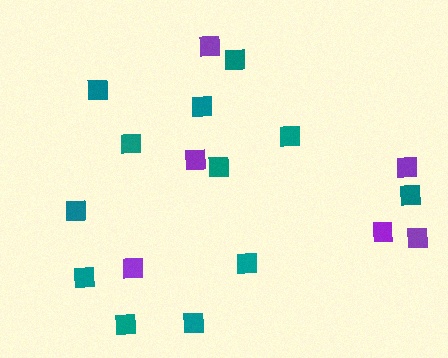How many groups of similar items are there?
There are 2 groups: one group of purple squares (6) and one group of teal squares (12).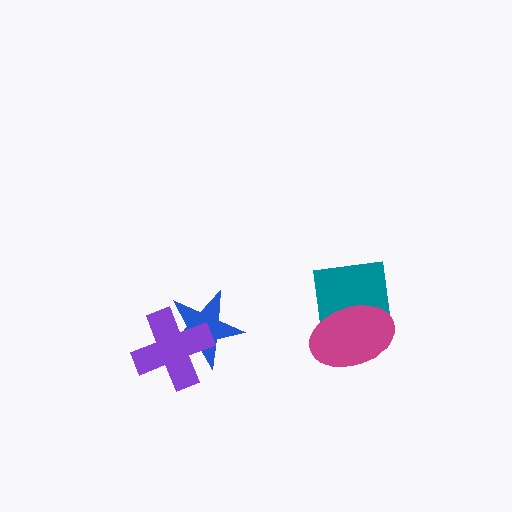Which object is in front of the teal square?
The magenta ellipse is in front of the teal square.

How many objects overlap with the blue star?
1 object overlaps with the blue star.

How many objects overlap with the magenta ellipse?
1 object overlaps with the magenta ellipse.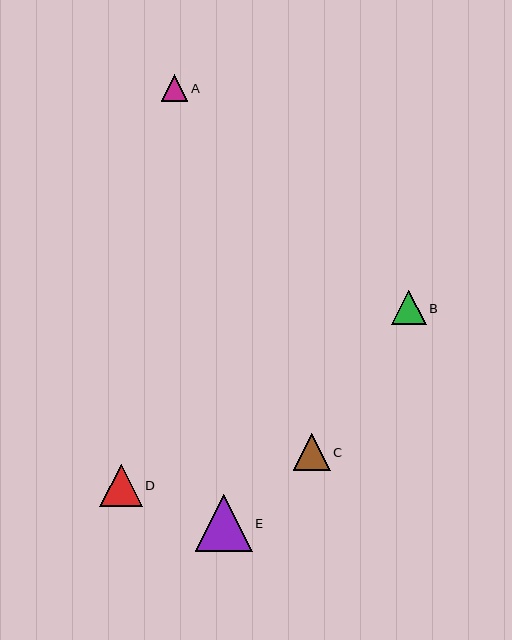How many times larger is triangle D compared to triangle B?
Triangle D is approximately 1.2 times the size of triangle B.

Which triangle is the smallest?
Triangle A is the smallest with a size of approximately 27 pixels.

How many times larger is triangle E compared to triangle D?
Triangle E is approximately 1.3 times the size of triangle D.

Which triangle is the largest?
Triangle E is the largest with a size of approximately 57 pixels.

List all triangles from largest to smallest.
From largest to smallest: E, D, C, B, A.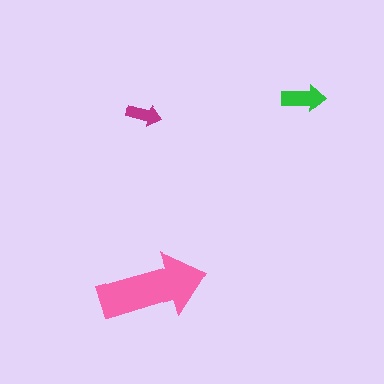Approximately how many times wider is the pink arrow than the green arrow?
About 2.5 times wider.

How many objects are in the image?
There are 3 objects in the image.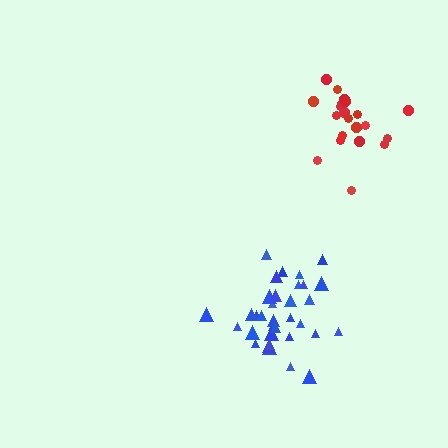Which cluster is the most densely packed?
Blue.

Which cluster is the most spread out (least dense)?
Red.